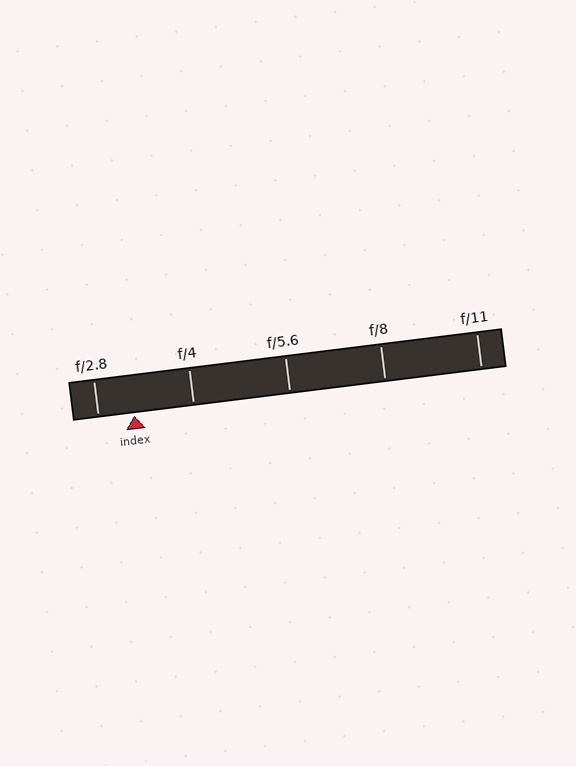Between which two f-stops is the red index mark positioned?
The index mark is between f/2.8 and f/4.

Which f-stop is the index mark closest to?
The index mark is closest to f/2.8.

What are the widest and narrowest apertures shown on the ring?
The widest aperture shown is f/2.8 and the narrowest is f/11.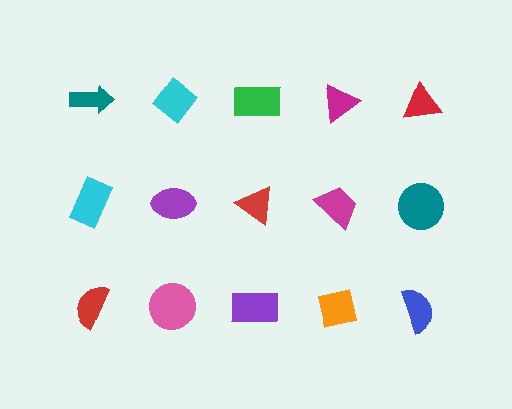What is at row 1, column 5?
A red triangle.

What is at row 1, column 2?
A cyan diamond.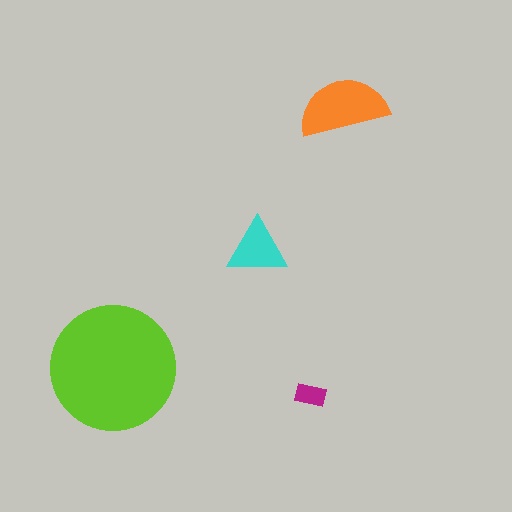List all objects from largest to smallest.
The lime circle, the orange semicircle, the cyan triangle, the magenta rectangle.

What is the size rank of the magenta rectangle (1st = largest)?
4th.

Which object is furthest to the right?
The orange semicircle is rightmost.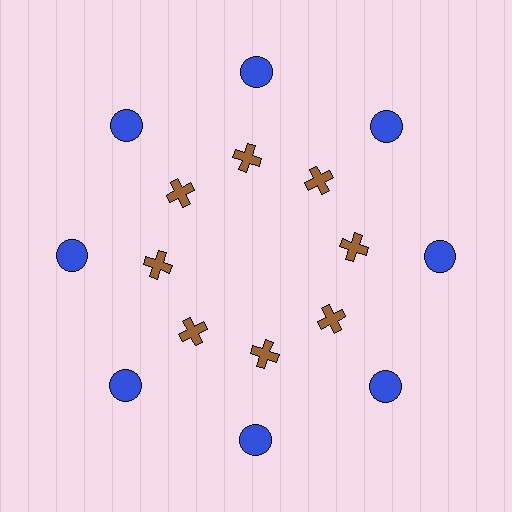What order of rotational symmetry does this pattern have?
This pattern has 8-fold rotational symmetry.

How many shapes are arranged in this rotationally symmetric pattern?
There are 16 shapes, arranged in 8 groups of 2.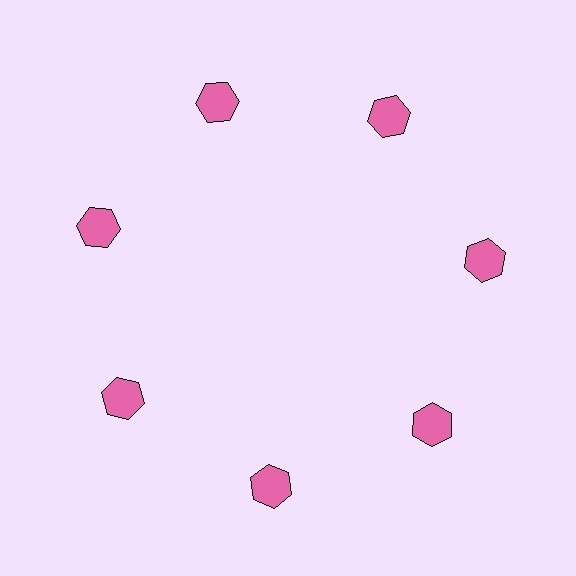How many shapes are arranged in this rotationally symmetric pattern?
There are 7 shapes, arranged in 7 groups of 1.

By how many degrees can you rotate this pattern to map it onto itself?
The pattern maps onto itself every 51 degrees of rotation.